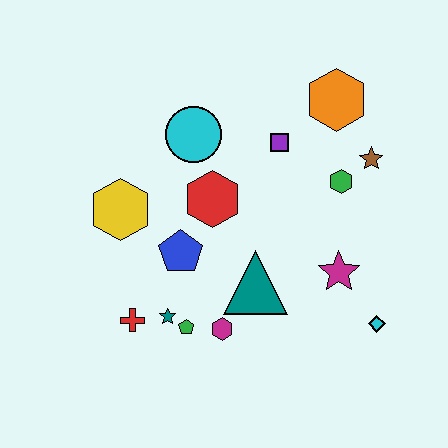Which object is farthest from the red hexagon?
The cyan diamond is farthest from the red hexagon.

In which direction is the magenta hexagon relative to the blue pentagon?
The magenta hexagon is below the blue pentagon.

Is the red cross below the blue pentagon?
Yes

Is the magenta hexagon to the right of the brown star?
No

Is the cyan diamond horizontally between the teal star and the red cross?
No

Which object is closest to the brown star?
The green hexagon is closest to the brown star.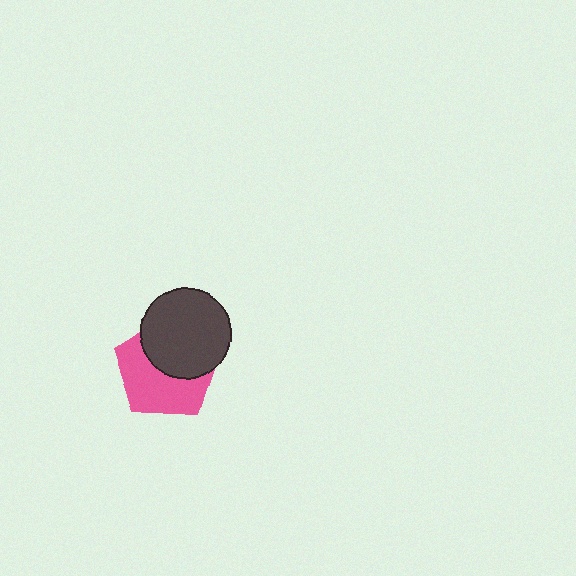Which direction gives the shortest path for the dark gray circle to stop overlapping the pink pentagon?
Moving up gives the shortest separation.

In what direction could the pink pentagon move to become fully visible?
The pink pentagon could move down. That would shift it out from behind the dark gray circle entirely.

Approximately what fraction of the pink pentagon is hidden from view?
Roughly 45% of the pink pentagon is hidden behind the dark gray circle.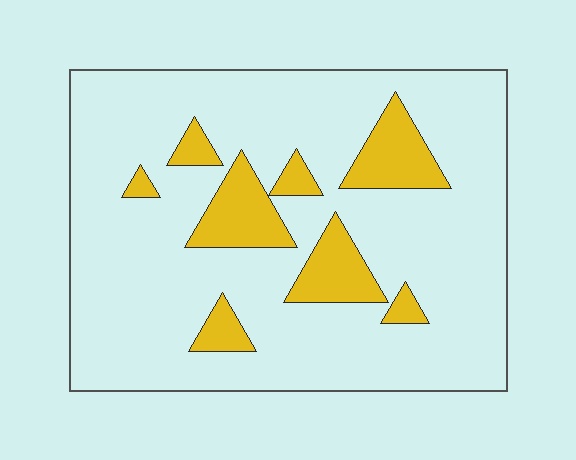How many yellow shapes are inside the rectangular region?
8.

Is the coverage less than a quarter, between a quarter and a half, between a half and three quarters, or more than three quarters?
Less than a quarter.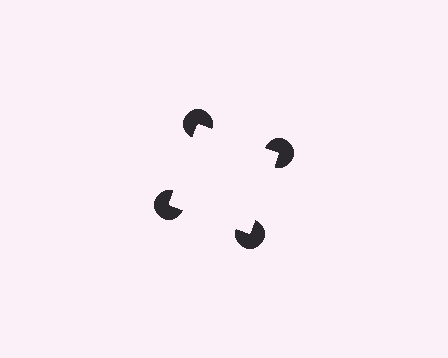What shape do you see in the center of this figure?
An illusory square — its edges are inferred from the aligned wedge cuts in the pac-man discs, not physically drawn.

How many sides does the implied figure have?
4 sides.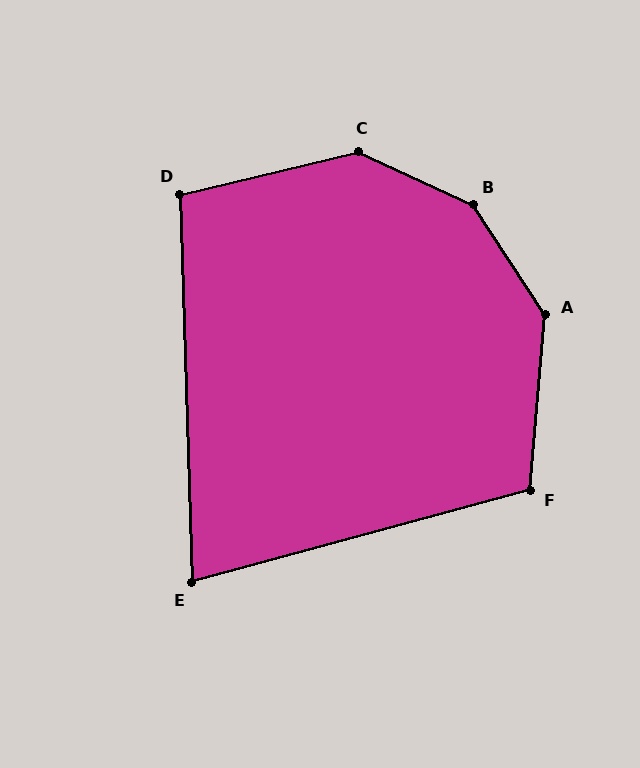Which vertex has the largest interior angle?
B, at approximately 148 degrees.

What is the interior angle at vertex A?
Approximately 142 degrees (obtuse).